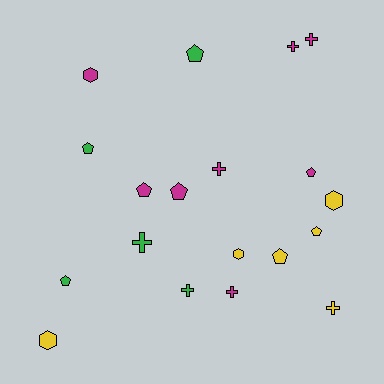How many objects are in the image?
There are 19 objects.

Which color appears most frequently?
Magenta, with 8 objects.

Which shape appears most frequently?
Pentagon, with 8 objects.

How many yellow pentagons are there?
There are 2 yellow pentagons.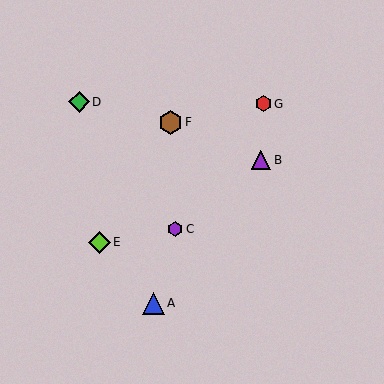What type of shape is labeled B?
Shape B is a purple triangle.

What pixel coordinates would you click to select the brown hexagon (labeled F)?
Click at (171, 122) to select the brown hexagon F.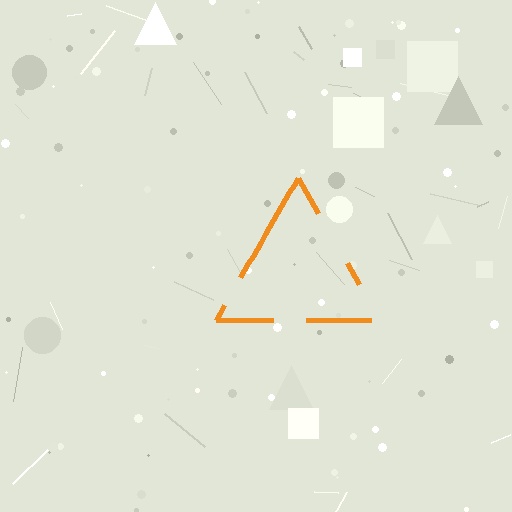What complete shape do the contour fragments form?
The contour fragments form a triangle.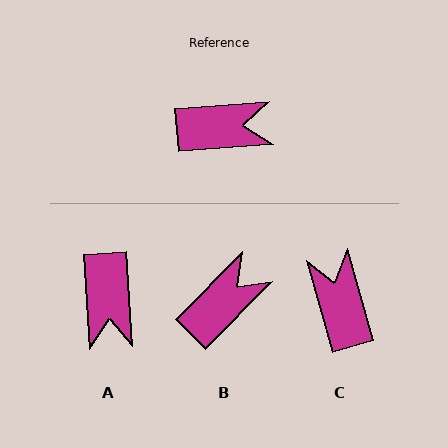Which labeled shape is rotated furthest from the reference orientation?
C, about 102 degrees away.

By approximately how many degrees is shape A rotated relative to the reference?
Approximately 91 degrees clockwise.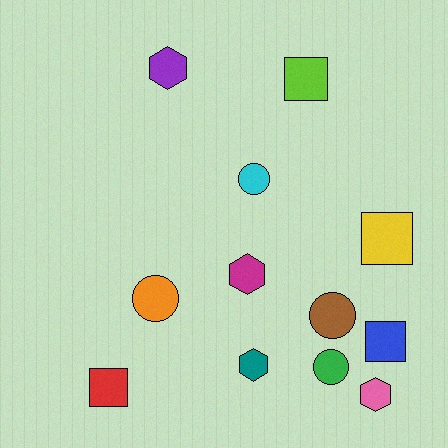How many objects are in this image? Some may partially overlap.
There are 12 objects.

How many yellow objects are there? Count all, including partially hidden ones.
There is 1 yellow object.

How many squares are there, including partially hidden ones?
There are 4 squares.